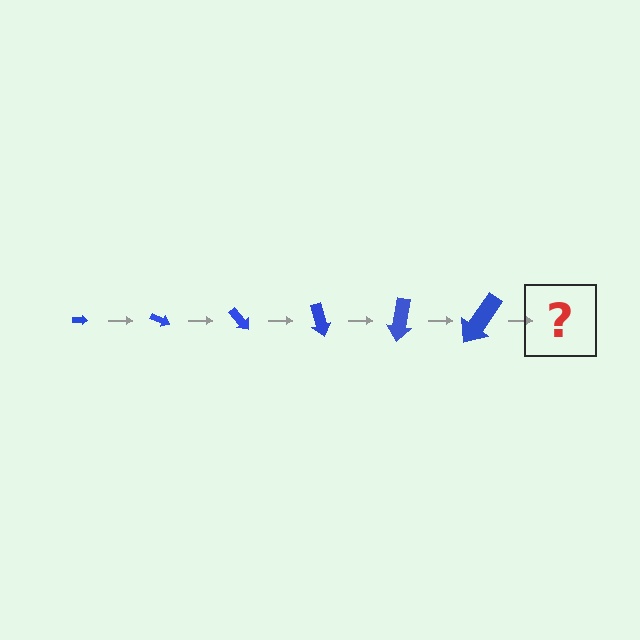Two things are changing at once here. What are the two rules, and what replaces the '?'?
The two rules are that the arrow grows larger each step and it rotates 25 degrees each step. The '?' should be an arrow, larger than the previous one and rotated 150 degrees from the start.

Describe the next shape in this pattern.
It should be an arrow, larger than the previous one and rotated 150 degrees from the start.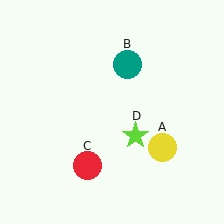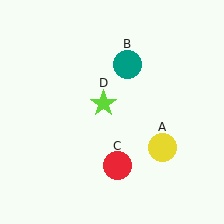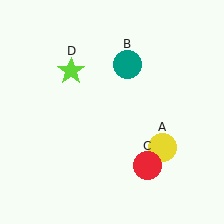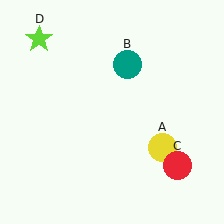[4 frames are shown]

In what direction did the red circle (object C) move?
The red circle (object C) moved right.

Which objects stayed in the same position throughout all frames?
Yellow circle (object A) and teal circle (object B) remained stationary.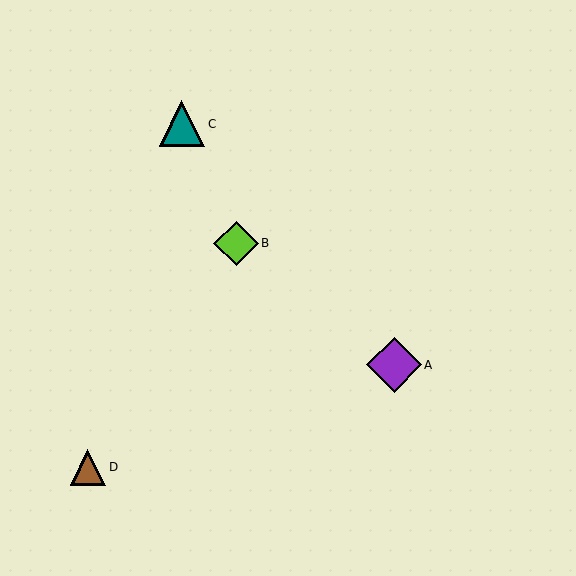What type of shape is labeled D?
Shape D is a brown triangle.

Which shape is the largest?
The purple diamond (labeled A) is the largest.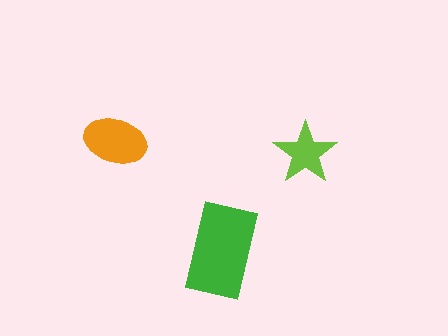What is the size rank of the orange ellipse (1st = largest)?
2nd.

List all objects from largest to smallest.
The green rectangle, the orange ellipse, the lime star.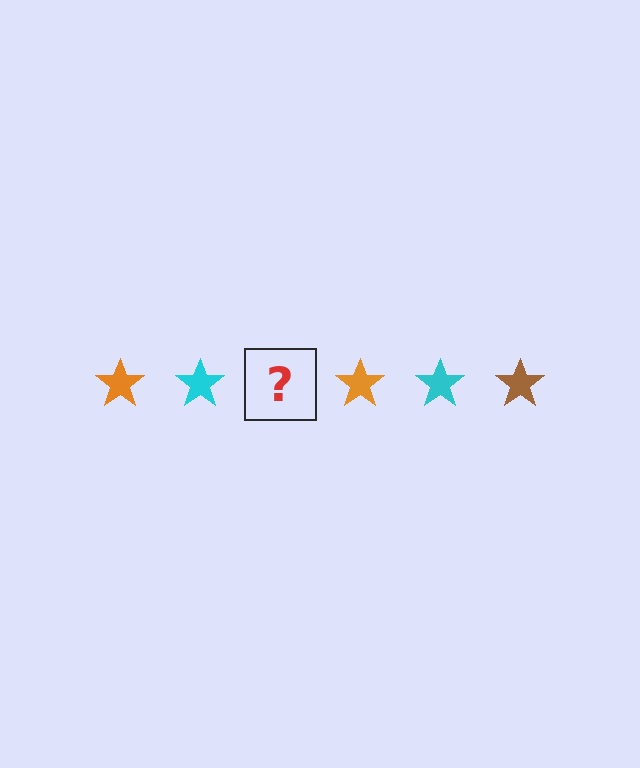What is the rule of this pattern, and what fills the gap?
The rule is that the pattern cycles through orange, cyan, brown stars. The gap should be filled with a brown star.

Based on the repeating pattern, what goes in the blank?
The blank should be a brown star.